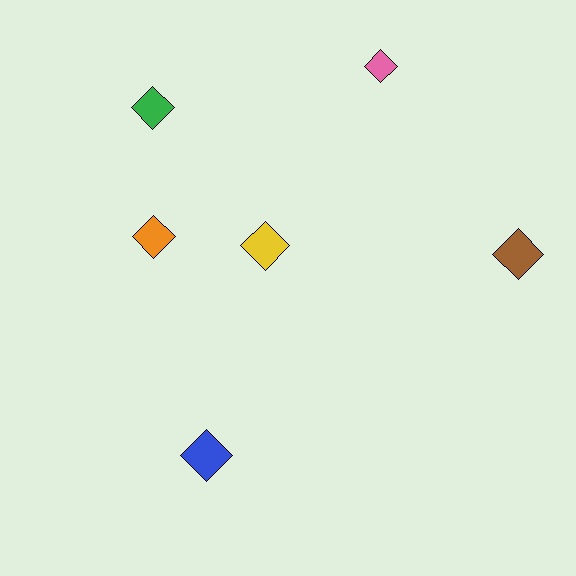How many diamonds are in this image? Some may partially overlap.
There are 6 diamonds.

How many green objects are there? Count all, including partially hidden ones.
There is 1 green object.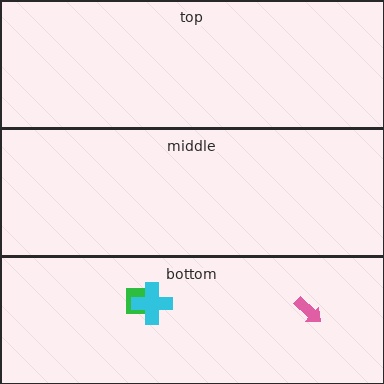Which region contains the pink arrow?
The bottom region.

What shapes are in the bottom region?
The pink arrow, the green square, the cyan cross.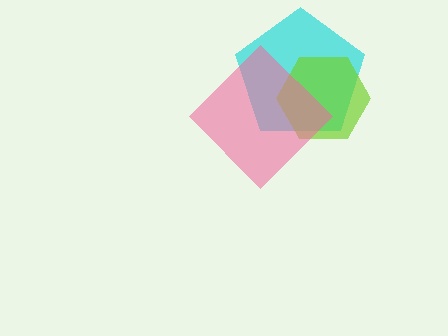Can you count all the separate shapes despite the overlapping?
Yes, there are 3 separate shapes.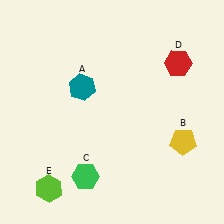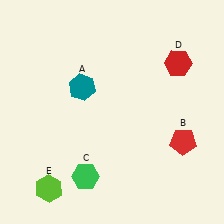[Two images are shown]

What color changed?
The pentagon (B) changed from yellow in Image 1 to red in Image 2.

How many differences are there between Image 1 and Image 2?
There is 1 difference between the two images.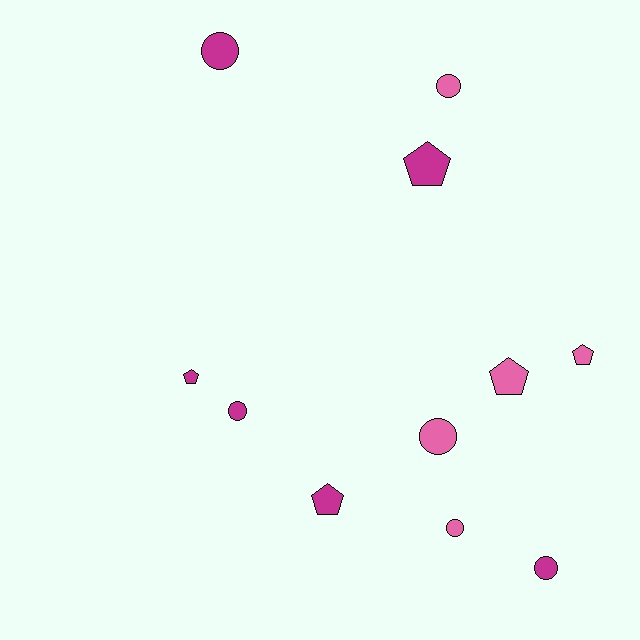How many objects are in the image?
There are 11 objects.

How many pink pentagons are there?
There are 2 pink pentagons.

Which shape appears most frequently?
Circle, with 6 objects.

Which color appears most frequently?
Magenta, with 6 objects.